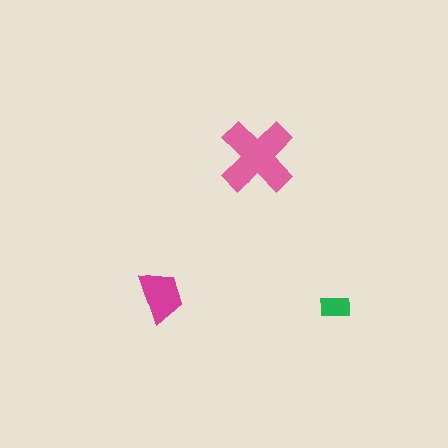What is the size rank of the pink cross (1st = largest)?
1st.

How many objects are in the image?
There are 3 objects in the image.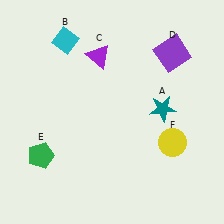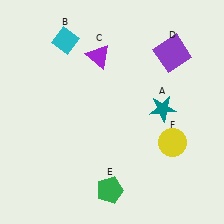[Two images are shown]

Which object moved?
The green pentagon (E) moved right.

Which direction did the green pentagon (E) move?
The green pentagon (E) moved right.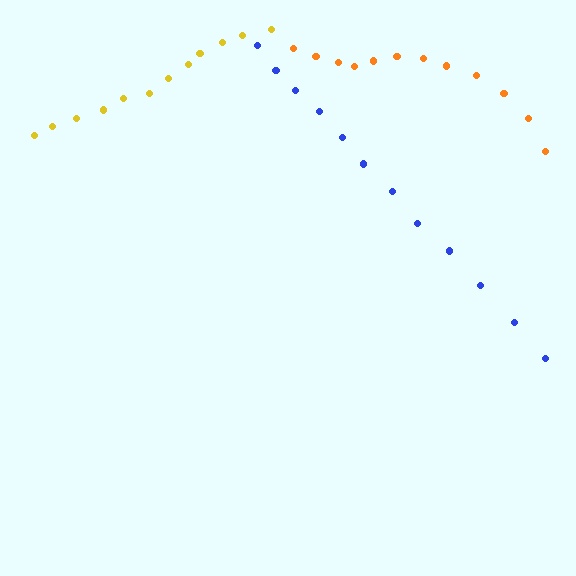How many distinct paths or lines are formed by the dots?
There are 3 distinct paths.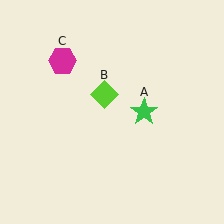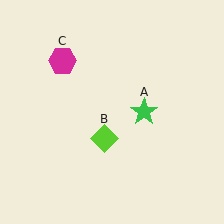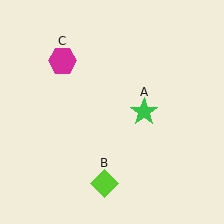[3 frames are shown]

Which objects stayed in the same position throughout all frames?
Green star (object A) and magenta hexagon (object C) remained stationary.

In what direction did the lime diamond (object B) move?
The lime diamond (object B) moved down.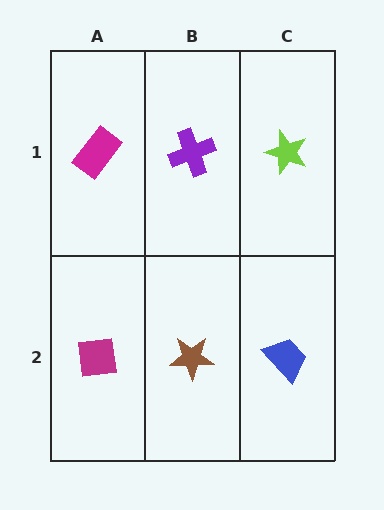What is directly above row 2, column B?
A purple cross.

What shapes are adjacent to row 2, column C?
A lime star (row 1, column C), a brown star (row 2, column B).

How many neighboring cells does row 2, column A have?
2.